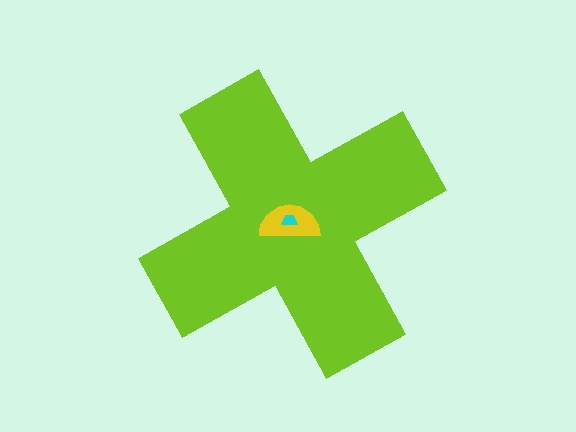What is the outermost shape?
The lime cross.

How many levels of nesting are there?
3.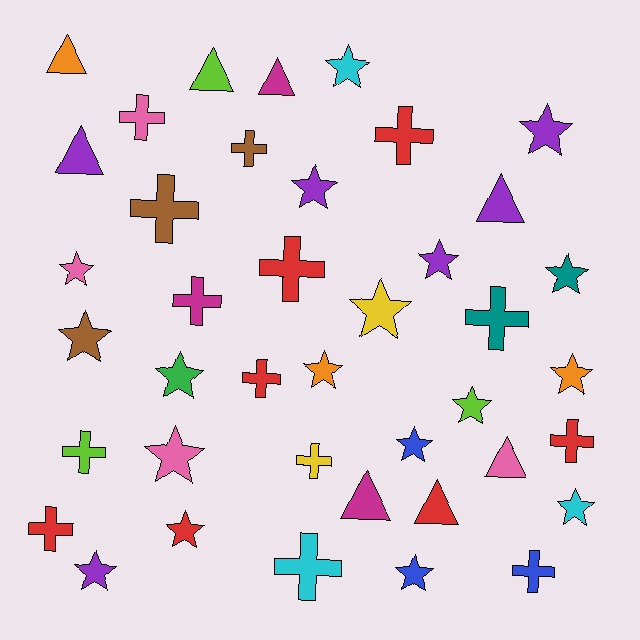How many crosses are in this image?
There are 14 crosses.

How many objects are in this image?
There are 40 objects.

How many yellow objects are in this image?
There are 2 yellow objects.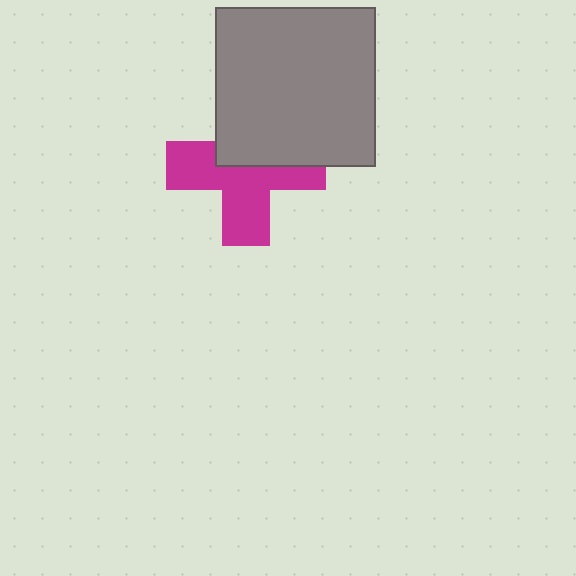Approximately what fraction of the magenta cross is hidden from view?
Roughly 42% of the magenta cross is hidden behind the gray square.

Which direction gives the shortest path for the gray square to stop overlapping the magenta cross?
Moving up gives the shortest separation.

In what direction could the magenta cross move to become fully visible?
The magenta cross could move down. That would shift it out from behind the gray square entirely.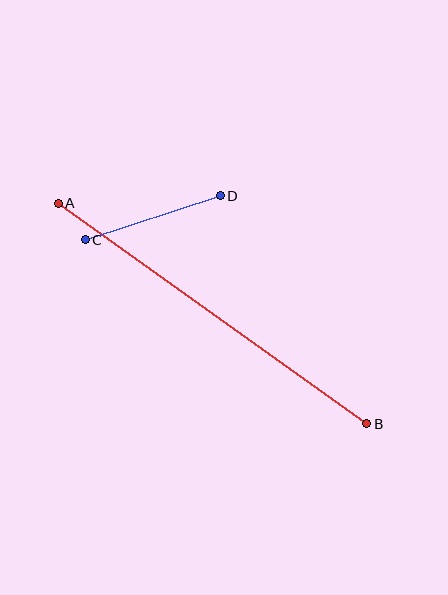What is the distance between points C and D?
The distance is approximately 142 pixels.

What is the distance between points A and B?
The distance is approximately 379 pixels.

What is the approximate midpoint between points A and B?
The midpoint is at approximately (212, 314) pixels.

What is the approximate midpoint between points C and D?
The midpoint is at approximately (153, 218) pixels.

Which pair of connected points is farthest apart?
Points A and B are farthest apart.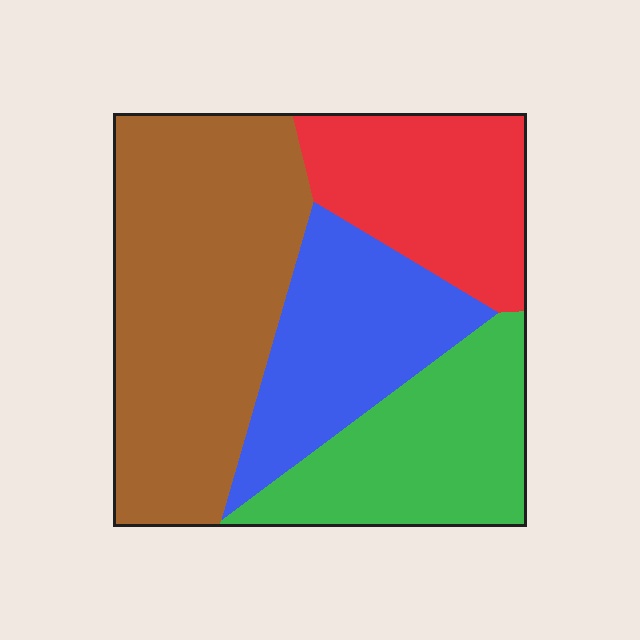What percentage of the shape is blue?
Blue takes up about one fifth (1/5) of the shape.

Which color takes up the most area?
Brown, at roughly 40%.